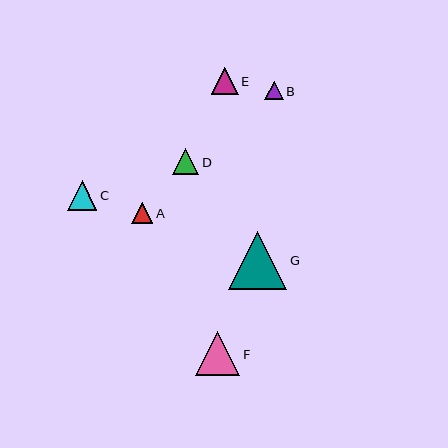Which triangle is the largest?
Triangle G is the largest with a size of approximately 58 pixels.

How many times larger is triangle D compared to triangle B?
Triangle D is approximately 1.4 times the size of triangle B.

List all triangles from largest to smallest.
From largest to smallest: G, F, C, E, D, A, B.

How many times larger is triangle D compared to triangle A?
Triangle D is approximately 1.3 times the size of triangle A.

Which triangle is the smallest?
Triangle B is the smallest with a size of approximately 18 pixels.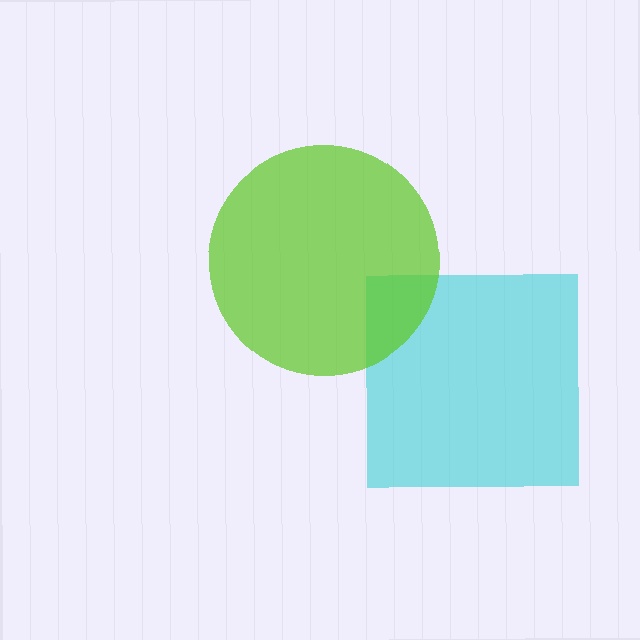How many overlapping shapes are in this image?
There are 2 overlapping shapes in the image.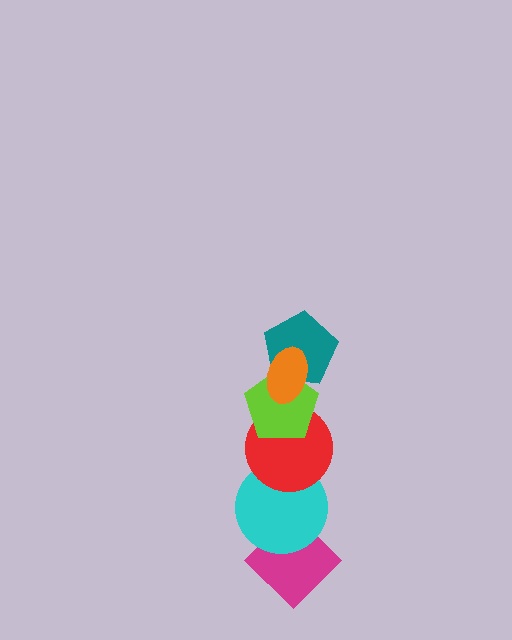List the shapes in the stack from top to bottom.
From top to bottom: the orange ellipse, the teal pentagon, the lime pentagon, the red circle, the cyan circle, the magenta diamond.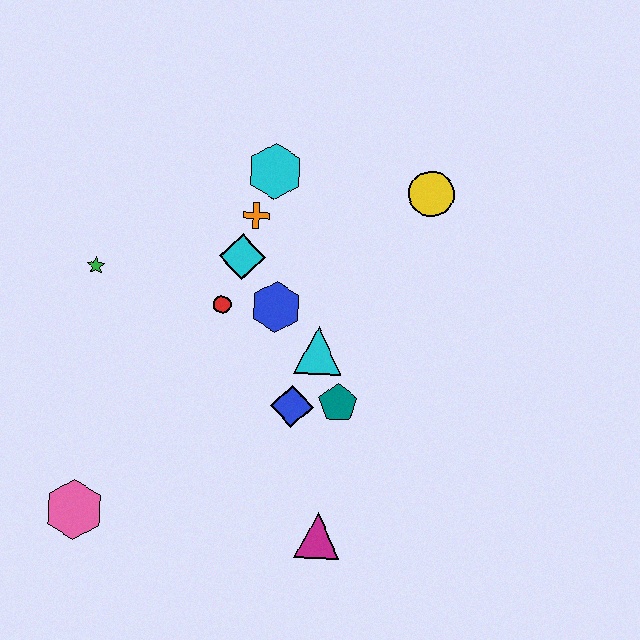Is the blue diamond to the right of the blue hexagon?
Yes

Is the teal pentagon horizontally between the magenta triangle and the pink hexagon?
No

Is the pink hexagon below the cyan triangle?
Yes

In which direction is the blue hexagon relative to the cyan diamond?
The blue hexagon is below the cyan diamond.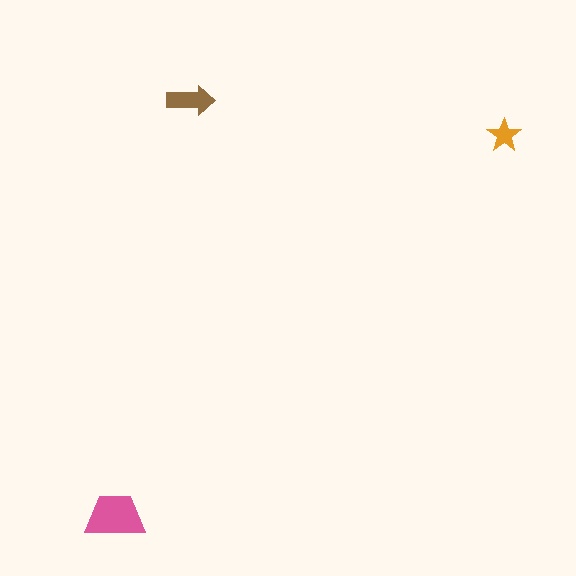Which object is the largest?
The pink trapezoid.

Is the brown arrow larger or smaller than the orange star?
Larger.